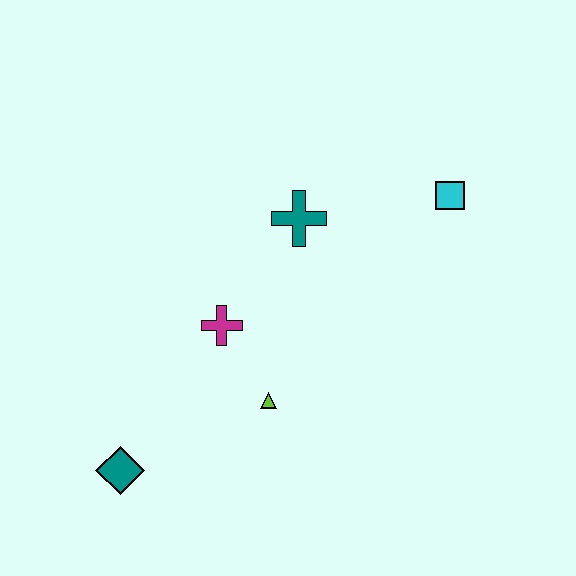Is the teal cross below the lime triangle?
No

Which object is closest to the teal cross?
The magenta cross is closest to the teal cross.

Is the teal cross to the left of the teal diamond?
No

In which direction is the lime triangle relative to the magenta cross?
The lime triangle is below the magenta cross.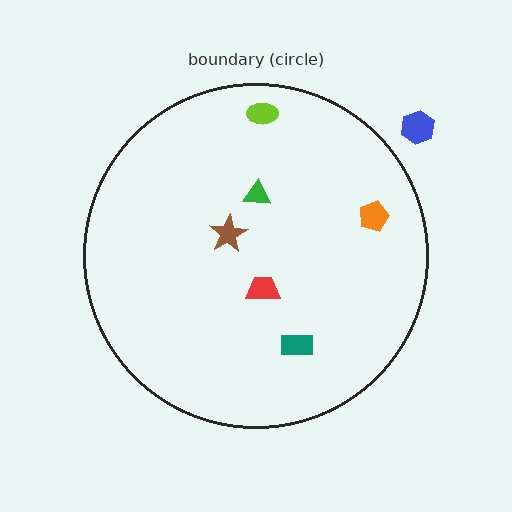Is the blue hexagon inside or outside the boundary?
Outside.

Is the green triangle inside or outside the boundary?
Inside.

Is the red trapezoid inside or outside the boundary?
Inside.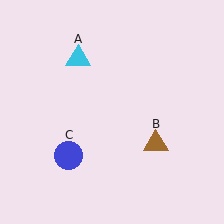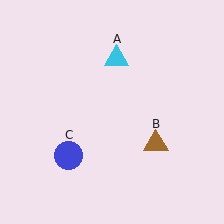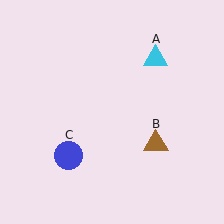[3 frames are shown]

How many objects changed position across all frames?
1 object changed position: cyan triangle (object A).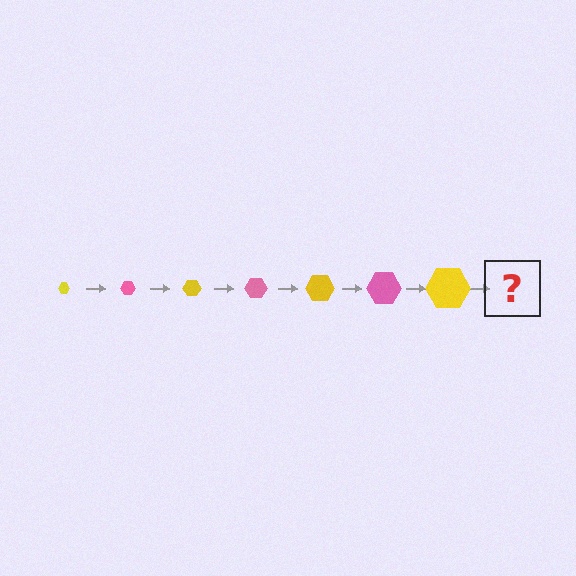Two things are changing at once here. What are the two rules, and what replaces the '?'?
The two rules are that the hexagon grows larger each step and the color cycles through yellow and pink. The '?' should be a pink hexagon, larger than the previous one.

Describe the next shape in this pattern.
It should be a pink hexagon, larger than the previous one.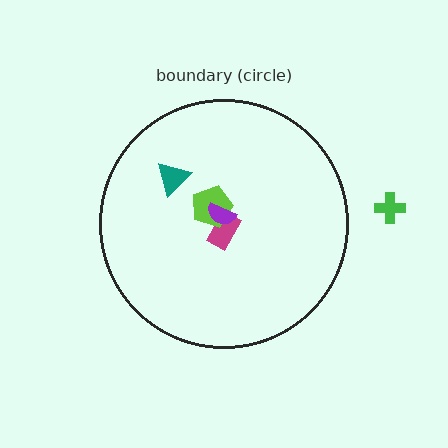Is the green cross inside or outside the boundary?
Outside.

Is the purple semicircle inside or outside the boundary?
Inside.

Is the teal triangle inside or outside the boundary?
Inside.